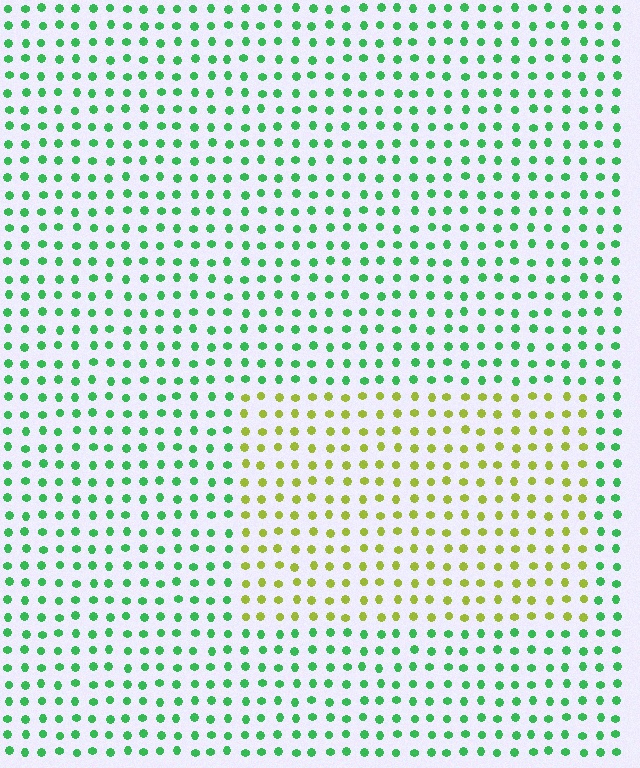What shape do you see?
I see a rectangle.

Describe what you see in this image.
The image is filled with small green elements in a uniform arrangement. A rectangle-shaped region is visible where the elements are tinted to a slightly different hue, forming a subtle color boundary.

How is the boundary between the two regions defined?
The boundary is defined purely by a slight shift in hue (about 59 degrees). Spacing, size, and orientation are identical on both sides.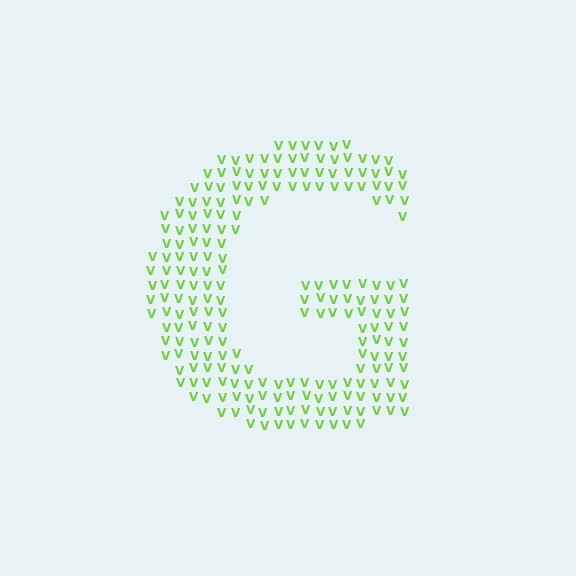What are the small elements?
The small elements are letter V's.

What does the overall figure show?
The overall figure shows the letter G.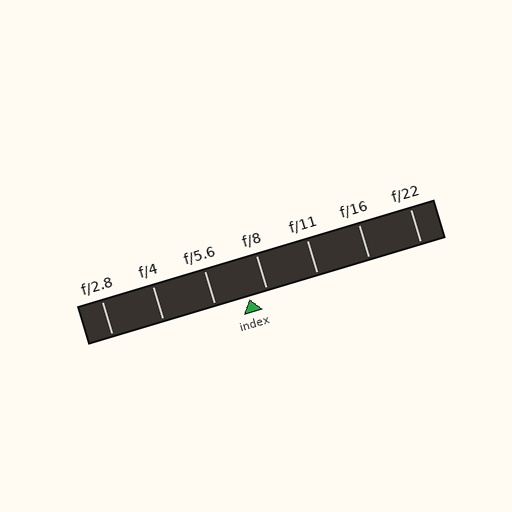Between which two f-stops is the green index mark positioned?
The index mark is between f/5.6 and f/8.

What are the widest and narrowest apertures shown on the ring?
The widest aperture shown is f/2.8 and the narrowest is f/22.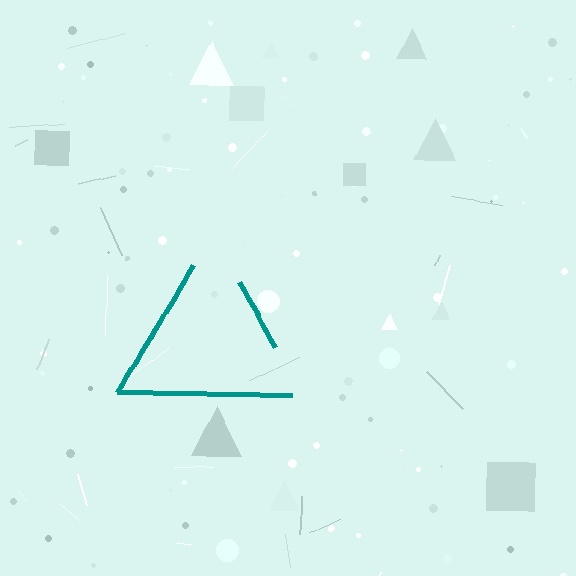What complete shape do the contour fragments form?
The contour fragments form a triangle.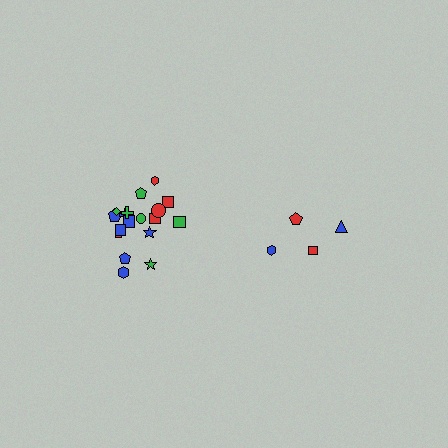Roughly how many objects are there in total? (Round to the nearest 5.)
Roughly 20 objects in total.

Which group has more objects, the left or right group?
The left group.